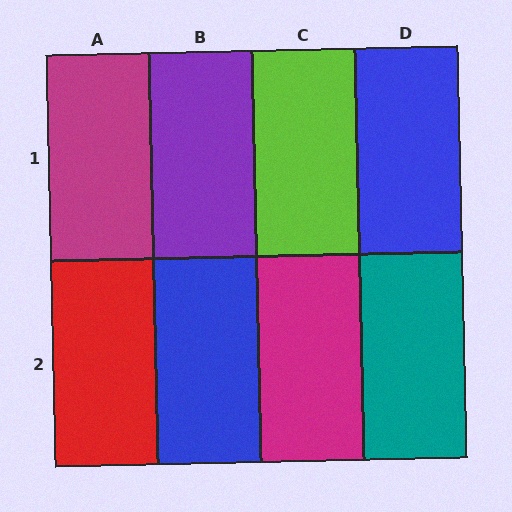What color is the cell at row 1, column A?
Magenta.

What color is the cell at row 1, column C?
Lime.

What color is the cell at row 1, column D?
Blue.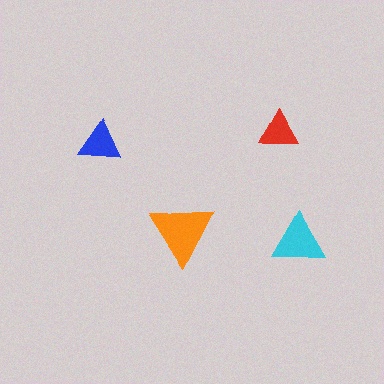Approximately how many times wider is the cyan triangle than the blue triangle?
About 1.5 times wider.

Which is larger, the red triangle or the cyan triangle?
The cyan one.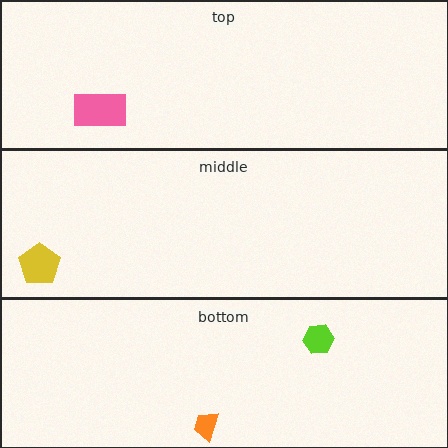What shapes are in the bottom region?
The lime hexagon, the orange trapezoid.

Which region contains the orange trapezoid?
The bottom region.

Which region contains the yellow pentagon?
The middle region.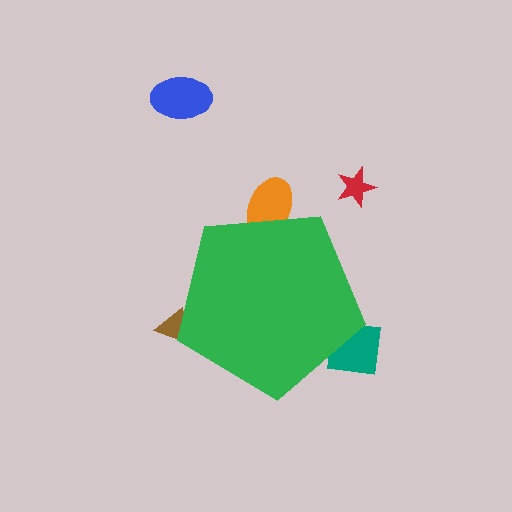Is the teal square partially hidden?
Yes, the teal square is partially hidden behind the green pentagon.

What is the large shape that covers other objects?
A green pentagon.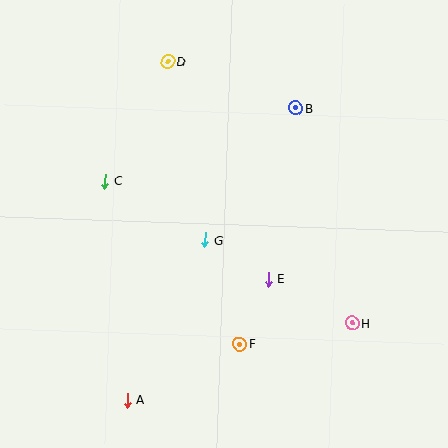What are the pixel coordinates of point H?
Point H is at (352, 323).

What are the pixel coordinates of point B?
Point B is at (296, 108).